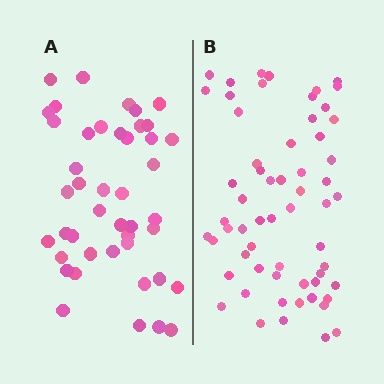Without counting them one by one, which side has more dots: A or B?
Region B (the right region) has more dots.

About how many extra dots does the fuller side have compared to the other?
Region B has approximately 15 more dots than region A.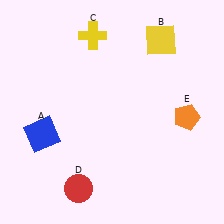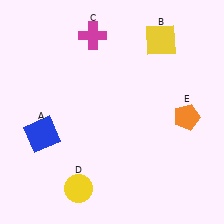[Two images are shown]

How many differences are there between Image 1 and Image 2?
There are 2 differences between the two images.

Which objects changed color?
C changed from yellow to magenta. D changed from red to yellow.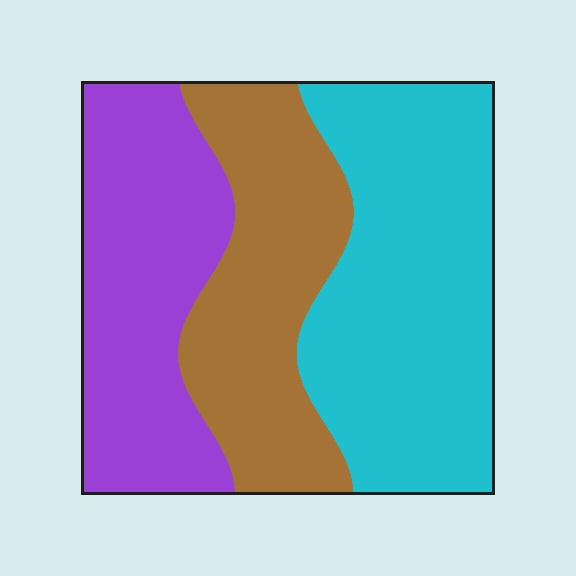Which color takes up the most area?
Cyan, at roughly 40%.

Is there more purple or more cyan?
Cyan.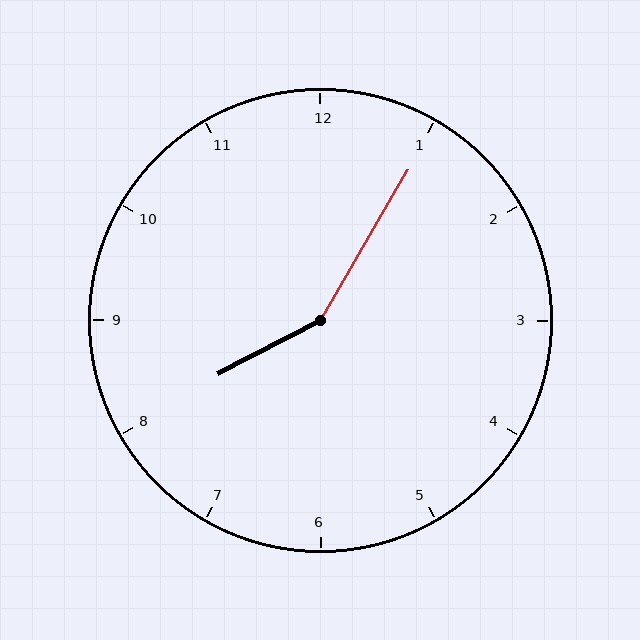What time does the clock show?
8:05.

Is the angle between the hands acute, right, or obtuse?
It is obtuse.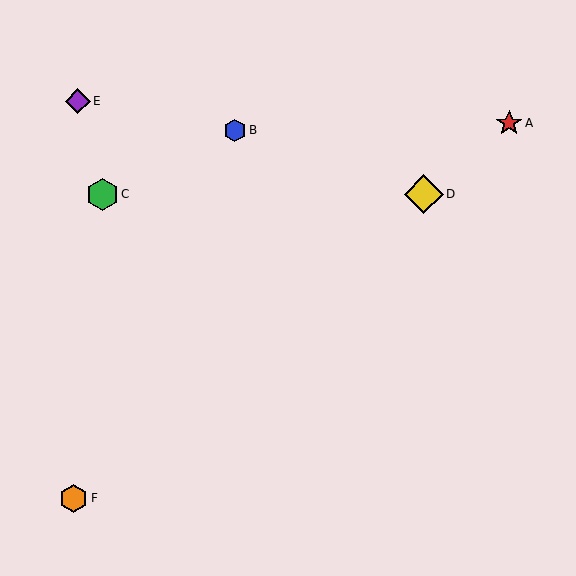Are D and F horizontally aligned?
No, D is at y≈194 and F is at y≈498.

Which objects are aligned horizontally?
Objects C, D are aligned horizontally.